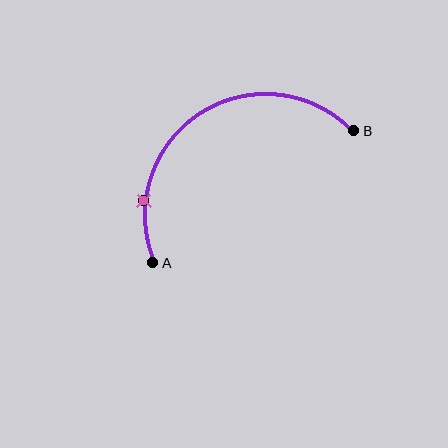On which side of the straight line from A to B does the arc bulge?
The arc bulges above the straight line connecting A and B.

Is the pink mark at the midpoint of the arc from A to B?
No. The pink mark lies on the arc but is closer to endpoint A. The arc midpoint would be at the point on the curve equidistant along the arc from both A and B.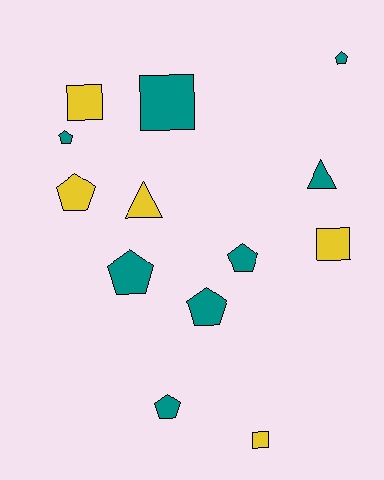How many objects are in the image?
There are 13 objects.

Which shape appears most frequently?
Pentagon, with 7 objects.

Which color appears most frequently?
Teal, with 8 objects.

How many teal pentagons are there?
There are 6 teal pentagons.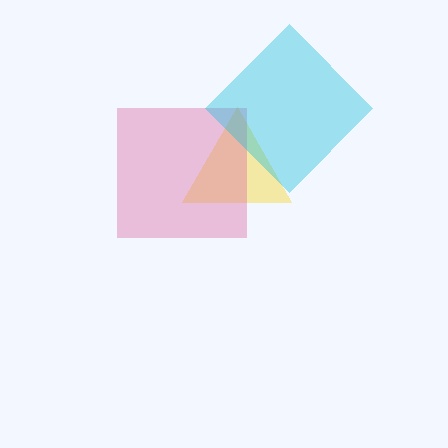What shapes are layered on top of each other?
The layered shapes are: a yellow triangle, a pink square, a cyan diamond.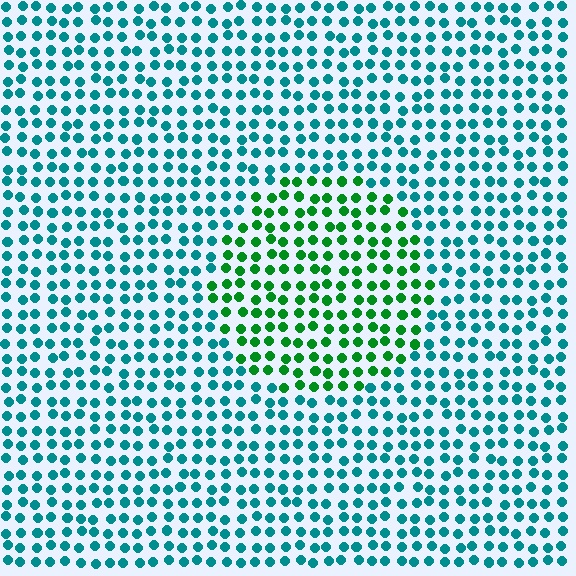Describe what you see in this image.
The image is filled with small teal elements in a uniform arrangement. A circle-shaped region is visible where the elements are tinted to a slightly different hue, forming a subtle color boundary.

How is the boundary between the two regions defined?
The boundary is defined purely by a slight shift in hue (about 48 degrees). Spacing, size, and orientation are identical on both sides.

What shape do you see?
I see a circle.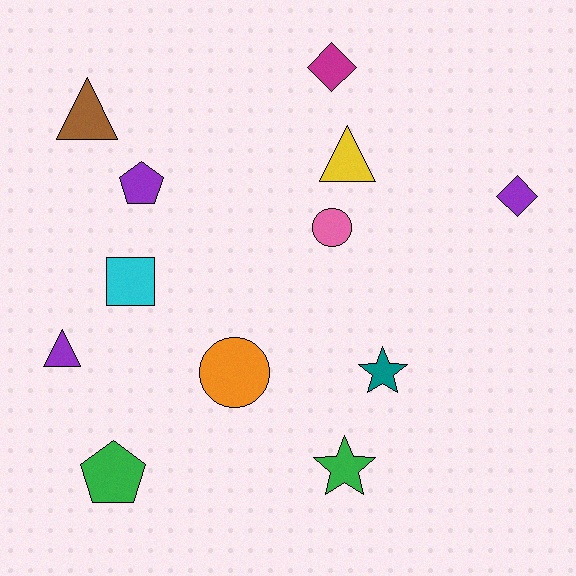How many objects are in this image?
There are 12 objects.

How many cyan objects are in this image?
There is 1 cyan object.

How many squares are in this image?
There is 1 square.